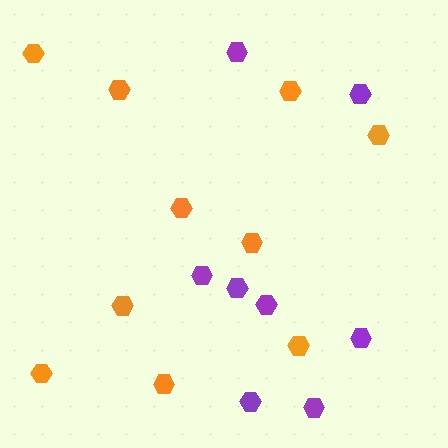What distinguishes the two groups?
There are 2 groups: one group of orange hexagons (10) and one group of purple hexagons (8).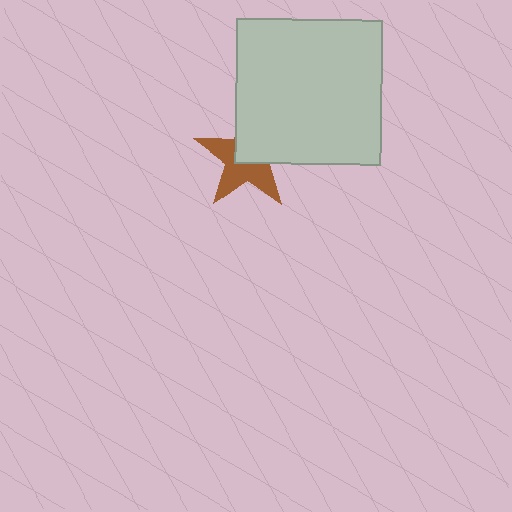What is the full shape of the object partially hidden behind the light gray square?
The partially hidden object is a brown star.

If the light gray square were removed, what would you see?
You would see the complete brown star.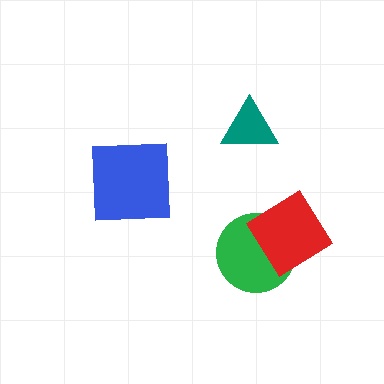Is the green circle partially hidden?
Yes, it is partially covered by another shape.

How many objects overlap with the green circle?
1 object overlaps with the green circle.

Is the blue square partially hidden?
No, no other shape covers it.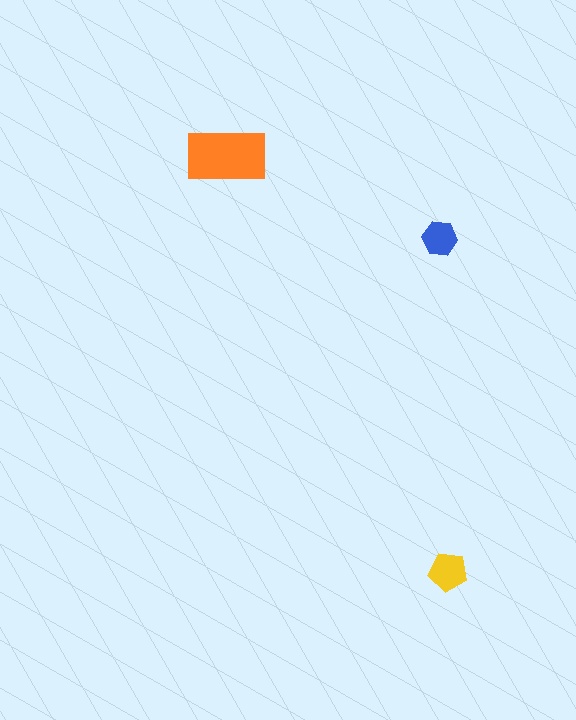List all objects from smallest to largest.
The blue hexagon, the yellow pentagon, the orange rectangle.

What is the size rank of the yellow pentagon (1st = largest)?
2nd.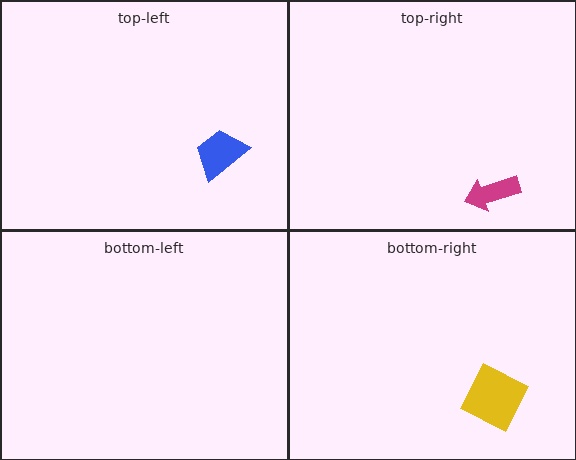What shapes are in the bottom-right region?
The yellow square.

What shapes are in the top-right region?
The magenta arrow.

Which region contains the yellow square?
The bottom-right region.